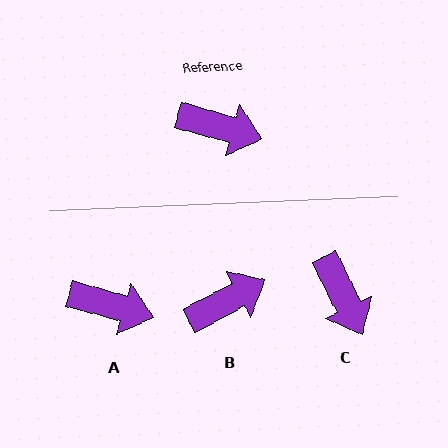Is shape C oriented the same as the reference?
No, it is off by about 48 degrees.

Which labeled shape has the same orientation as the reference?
A.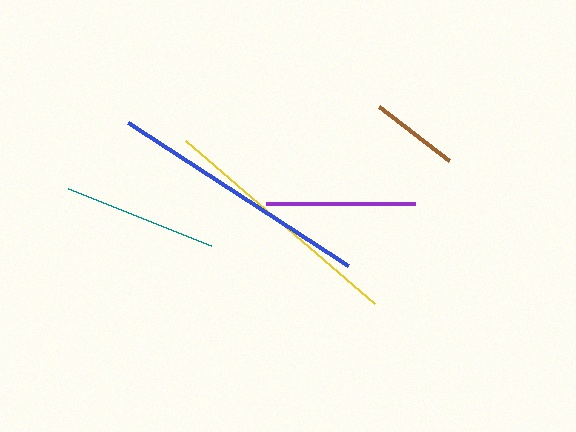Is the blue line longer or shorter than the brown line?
The blue line is longer than the brown line.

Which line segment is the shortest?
The brown line is the shortest at approximately 88 pixels.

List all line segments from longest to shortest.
From longest to shortest: blue, yellow, teal, purple, brown.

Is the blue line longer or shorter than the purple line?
The blue line is longer than the purple line.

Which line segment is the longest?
The blue line is the longest at approximately 262 pixels.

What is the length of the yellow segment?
The yellow segment is approximately 249 pixels long.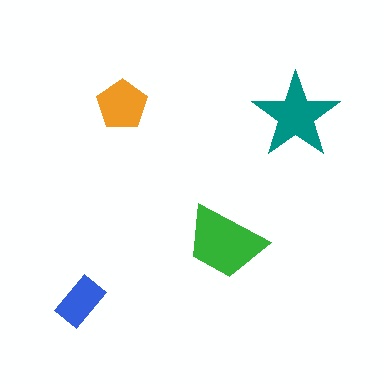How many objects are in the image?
There are 4 objects in the image.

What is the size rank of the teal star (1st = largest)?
2nd.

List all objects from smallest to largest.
The blue rectangle, the orange pentagon, the teal star, the green trapezoid.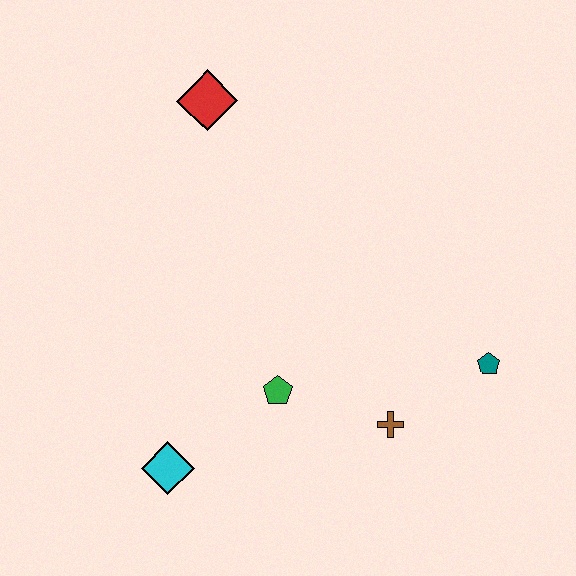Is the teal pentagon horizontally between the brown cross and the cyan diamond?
No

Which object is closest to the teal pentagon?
The brown cross is closest to the teal pentagon.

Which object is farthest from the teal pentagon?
The red diamond is farthest from the teal pentagon.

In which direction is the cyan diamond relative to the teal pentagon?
The cyan diamond is to the left of the teal pentagon.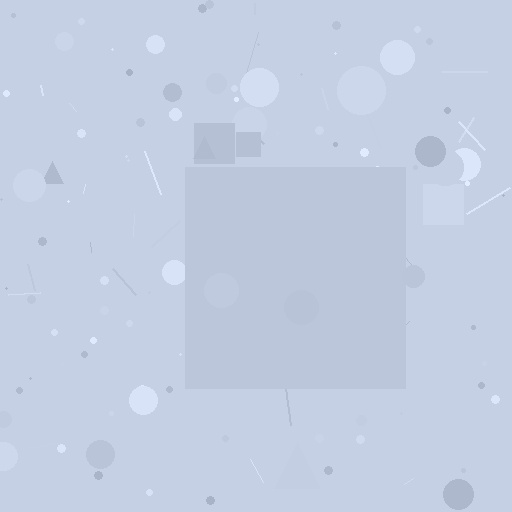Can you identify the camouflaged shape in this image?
The camouflaged shape is a square.